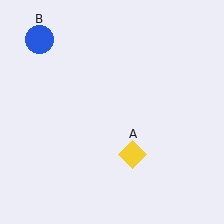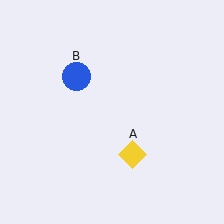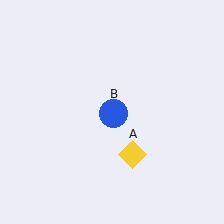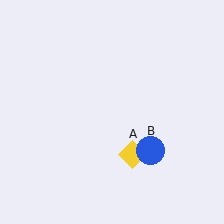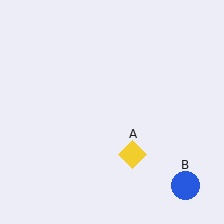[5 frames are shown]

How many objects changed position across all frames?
1 object changed position: blue circle (object B).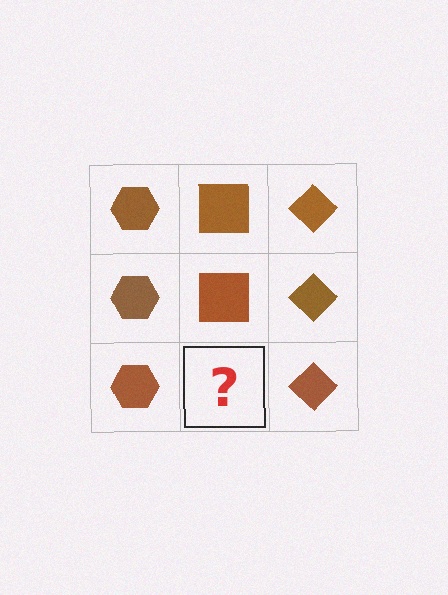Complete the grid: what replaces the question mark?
The question mark should be replaced with a brown square.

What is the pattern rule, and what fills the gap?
The rule is that each column has a consistent shape. The gap should be filled with a brown square.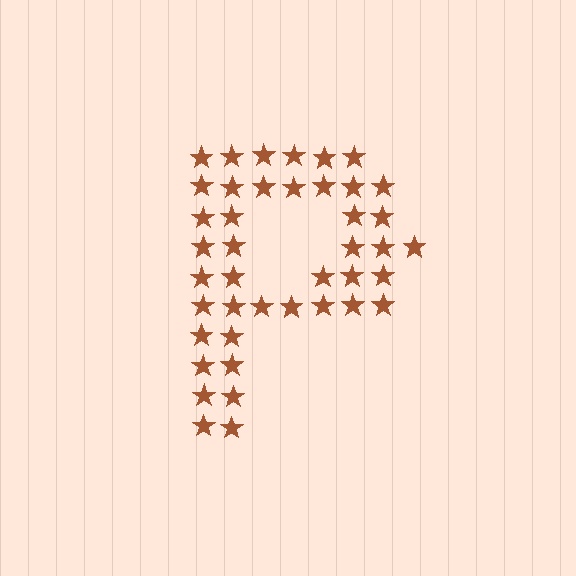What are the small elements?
The small elements are stars.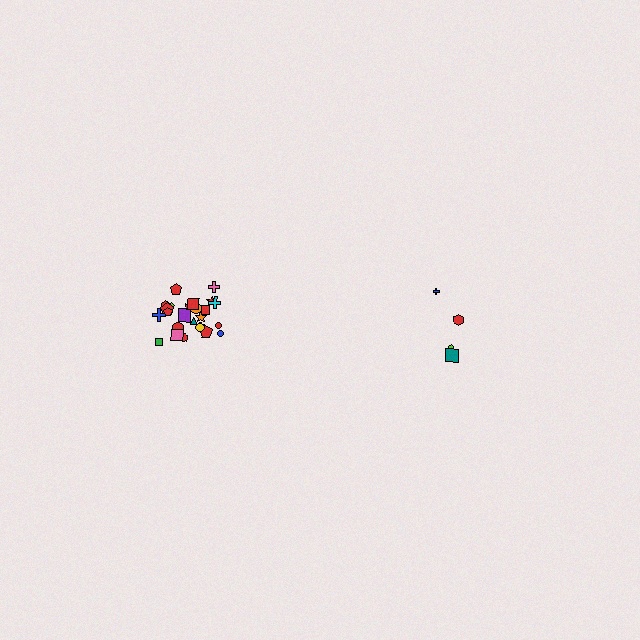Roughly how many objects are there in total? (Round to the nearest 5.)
Roughly 30 objects in total.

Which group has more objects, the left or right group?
The left group.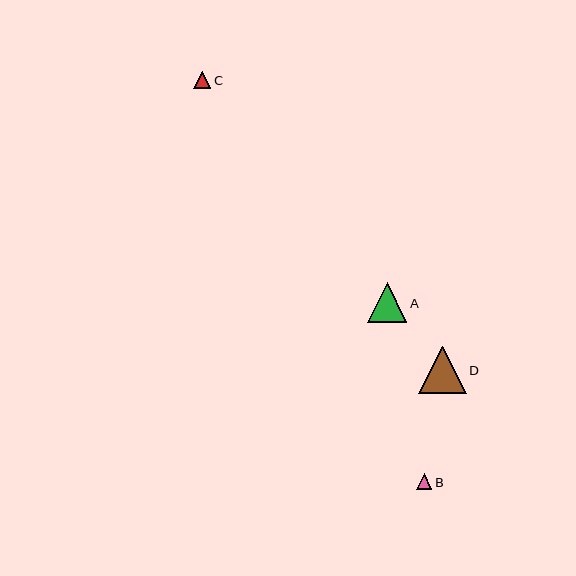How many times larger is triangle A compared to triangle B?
Triangle A is approximately 2.5 times the size of triangle B.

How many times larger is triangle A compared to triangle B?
Triangle A is approximately 2.5 times the size of triangle B.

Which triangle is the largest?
Triangle D is the largest with a size of approximately 48 pixels.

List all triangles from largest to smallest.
From largest to smallest: D, A, C, B.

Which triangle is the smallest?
Triangle B is the smallest with a size of approximately 15 pixels.